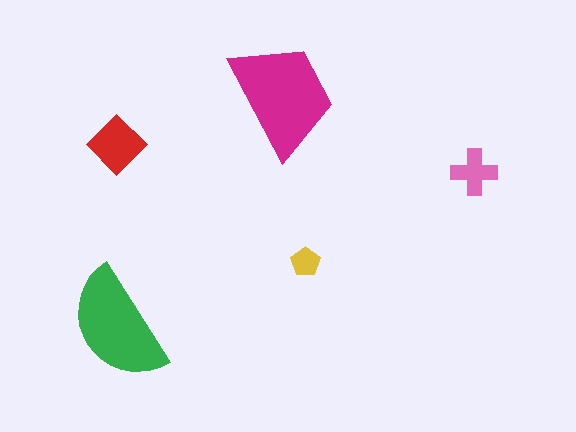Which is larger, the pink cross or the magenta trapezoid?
The magenta trapezoid.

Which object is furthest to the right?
The pink cross is rightmost.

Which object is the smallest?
The yellow pentagon.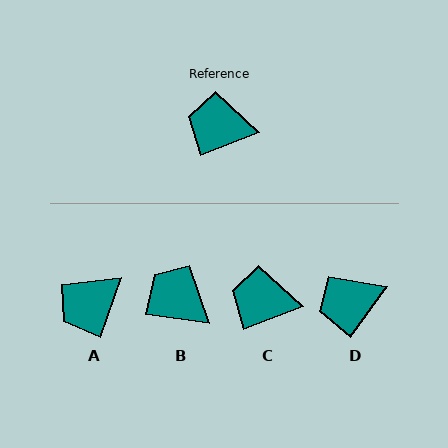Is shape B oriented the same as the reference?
No, it is off by about 29 degrees.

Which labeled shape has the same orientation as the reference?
C.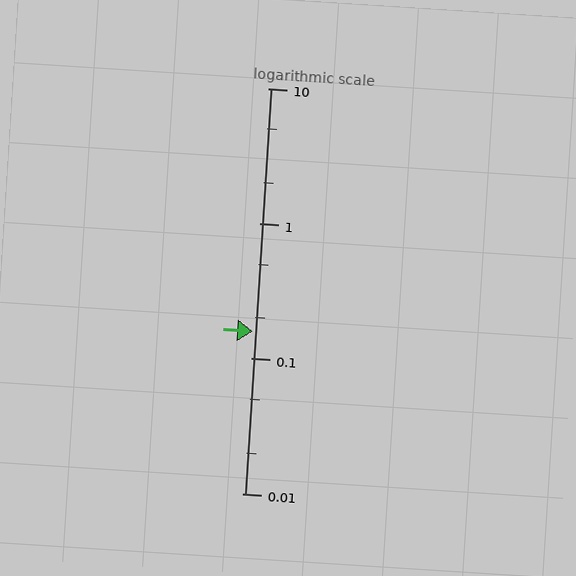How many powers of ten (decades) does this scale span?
The scale spans 3 decades, from 0.01 to 10.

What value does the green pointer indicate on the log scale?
The pointer indicates approximately 0.16.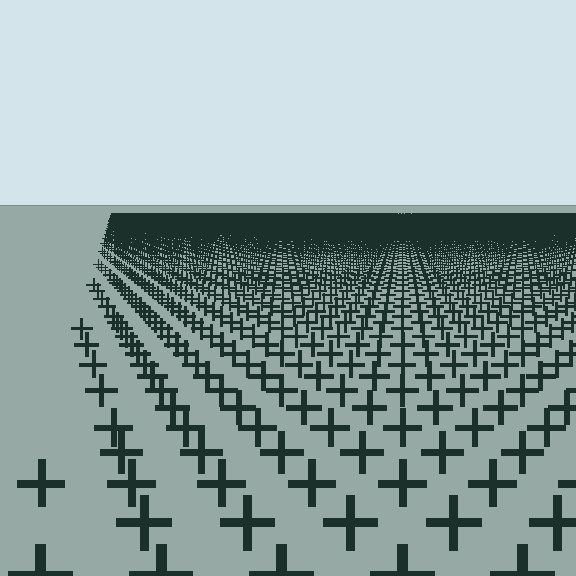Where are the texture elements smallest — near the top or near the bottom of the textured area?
Near the top.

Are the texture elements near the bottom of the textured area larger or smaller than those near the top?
Larger. Near the bottom, elements are closer to the viewer and appear at a bigger on-screen size.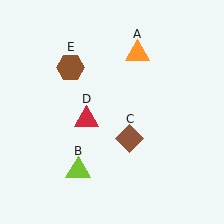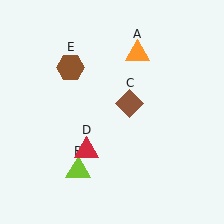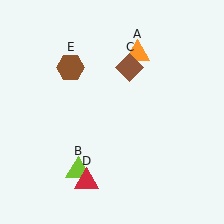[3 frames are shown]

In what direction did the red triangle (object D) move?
The red triangle (object D) moved down.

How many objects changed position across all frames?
2 objects changed position: brown diamond (object C), red triangle (object D).